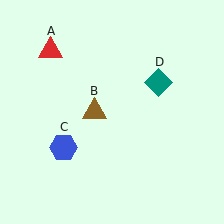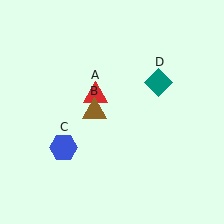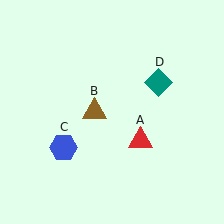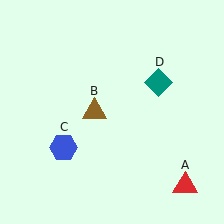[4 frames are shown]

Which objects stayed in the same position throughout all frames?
Brown triangle (object B) and blue hexagon (object C) and teal diamond (object D) remained stationary.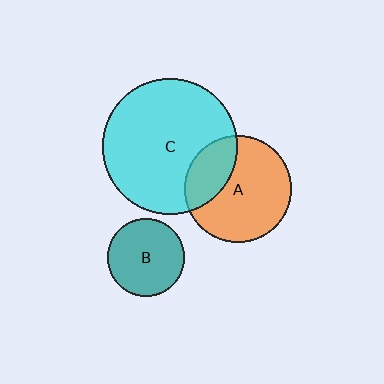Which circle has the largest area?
Circle C (cyan).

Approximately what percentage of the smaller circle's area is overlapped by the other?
Approximately 30%.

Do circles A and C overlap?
Yes.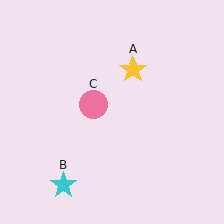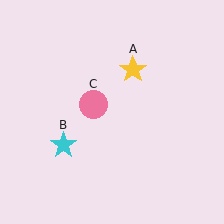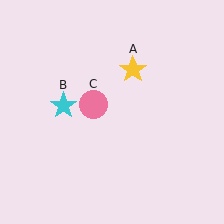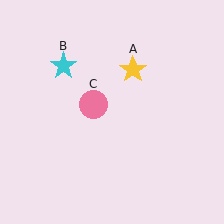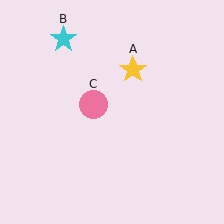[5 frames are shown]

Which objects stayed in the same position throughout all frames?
Yellow star (object A) and pink circle (object C) remained stationary.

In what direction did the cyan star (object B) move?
The cyan star (object B) moved up.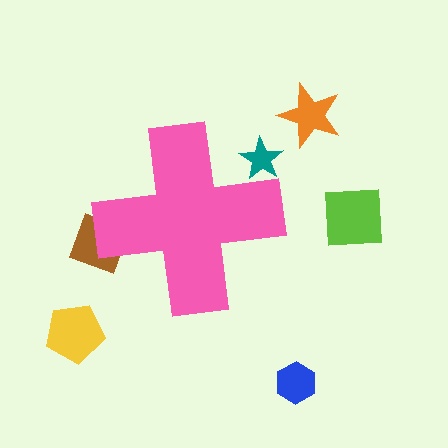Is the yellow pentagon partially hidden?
No, the yellow pentagon is fully visible.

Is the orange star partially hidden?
No, the orange star is fully visible.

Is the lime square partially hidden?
No, the lime square is fully visible.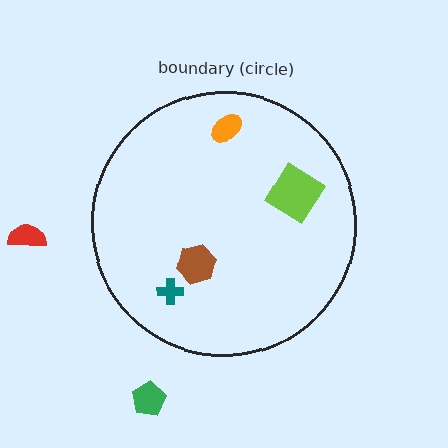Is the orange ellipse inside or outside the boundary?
Inside.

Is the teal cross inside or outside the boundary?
Inside.